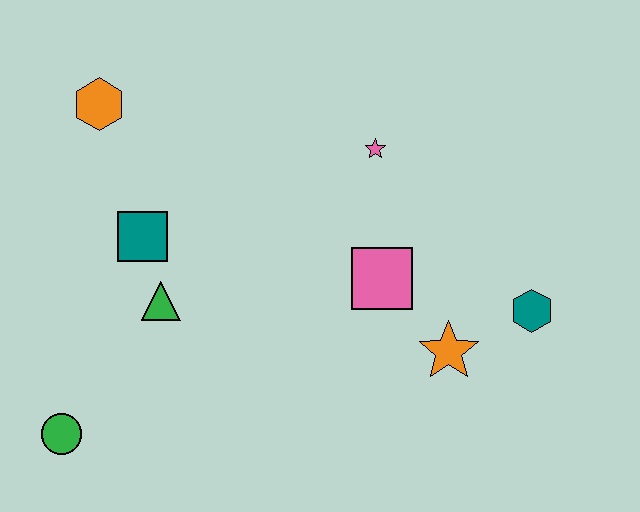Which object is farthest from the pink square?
The green circle is farthest from the pink square.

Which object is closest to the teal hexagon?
The orange star is closest to the teal hexagon.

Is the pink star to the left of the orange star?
Yes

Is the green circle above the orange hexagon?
No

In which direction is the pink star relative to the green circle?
The pink star is to the right of the green circle.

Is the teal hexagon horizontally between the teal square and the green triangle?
No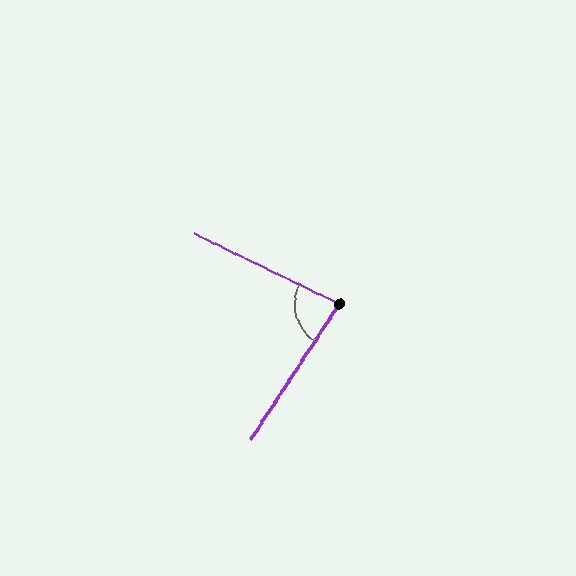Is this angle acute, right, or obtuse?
It is acute.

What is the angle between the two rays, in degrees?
Approximately 83 degrees.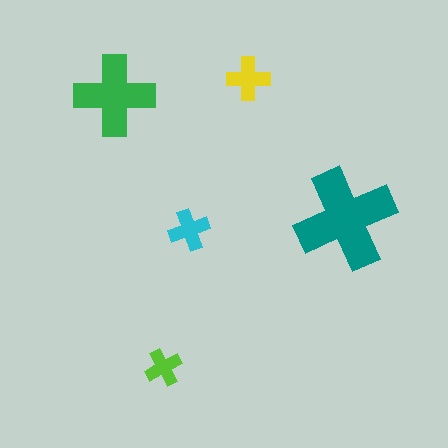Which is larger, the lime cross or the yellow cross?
The yellow one.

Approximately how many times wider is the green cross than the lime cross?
About 2 times wider.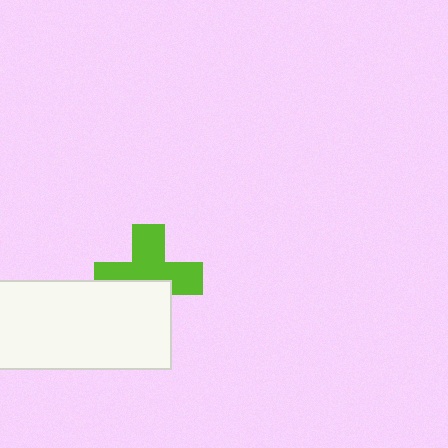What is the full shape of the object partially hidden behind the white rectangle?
The partially hidden object is a lime cross.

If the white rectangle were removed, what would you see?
You would see the complete lime cross.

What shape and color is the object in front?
The object in front is a white rectangle.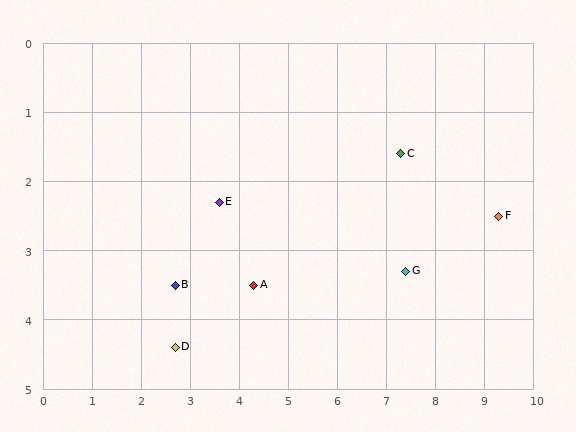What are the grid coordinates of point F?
Point F is at approximately (9.3, 2.5).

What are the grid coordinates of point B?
Point B is at approximately (2.7, 3.5).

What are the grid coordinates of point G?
Point G is at approximately (7.4, 3.3).